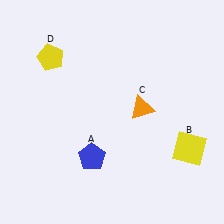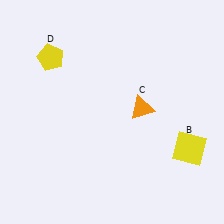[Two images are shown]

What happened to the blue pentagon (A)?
The blue pentagon (A) was removed in Image 2. It was in the bottom-left area of Image 1.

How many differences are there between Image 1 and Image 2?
There is 1 difference between the two images.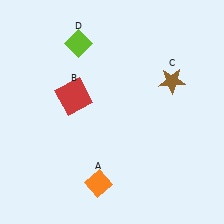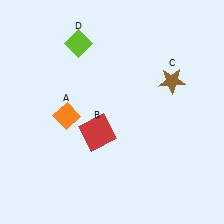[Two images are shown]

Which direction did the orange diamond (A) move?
The orange diamond (A) moved up.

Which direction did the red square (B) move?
The red square (B) moved down.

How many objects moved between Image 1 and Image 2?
2 objects moved between the two images.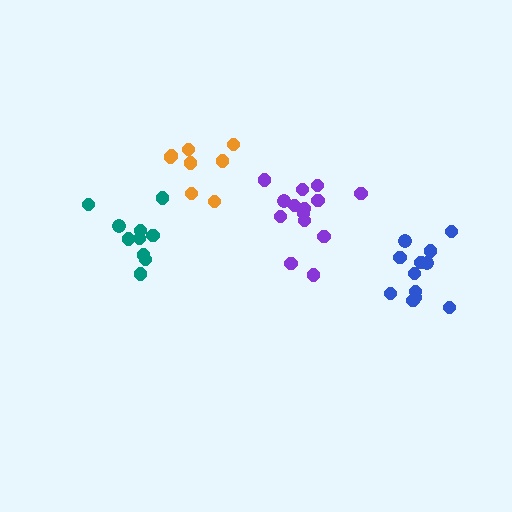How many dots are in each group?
Group 1: 14 dots, Group 2: 10 dots, Group 3: 8 dots, Group 4: 12 dots (44 total).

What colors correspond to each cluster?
The clusters are colored: purple, teal, orange, blue.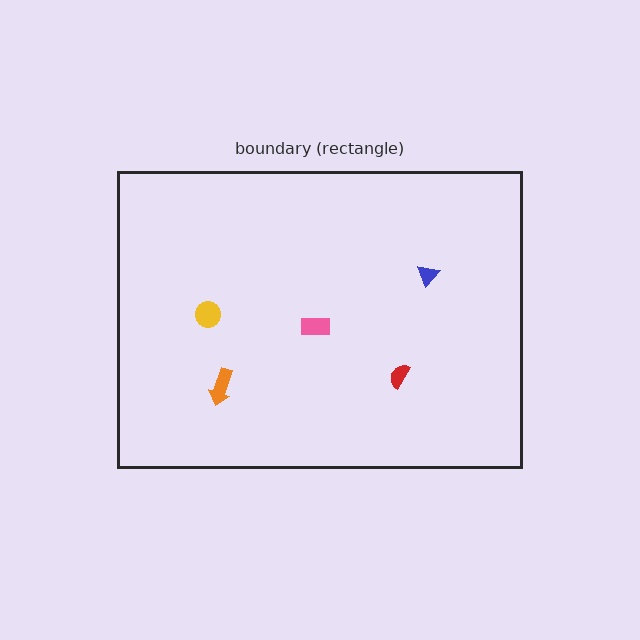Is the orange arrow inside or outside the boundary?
Inside.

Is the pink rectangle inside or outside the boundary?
Inside.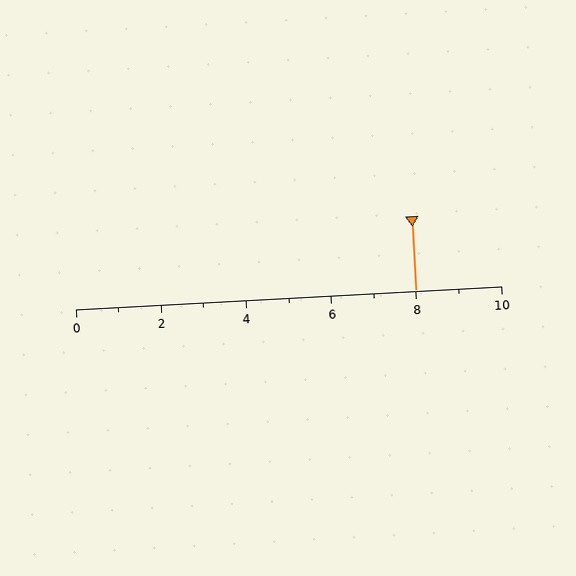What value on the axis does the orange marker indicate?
The marker indicates approximately 8.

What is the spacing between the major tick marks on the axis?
The major ticks are spaced 2 apart.